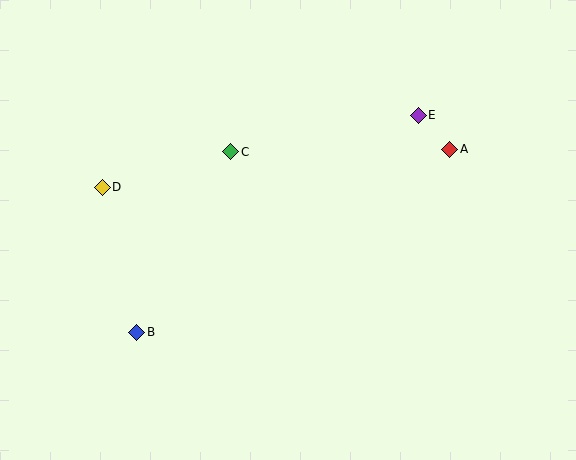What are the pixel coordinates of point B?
Point B is at (137, 332).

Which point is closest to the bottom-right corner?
Point A is closest to the bottom-right corner.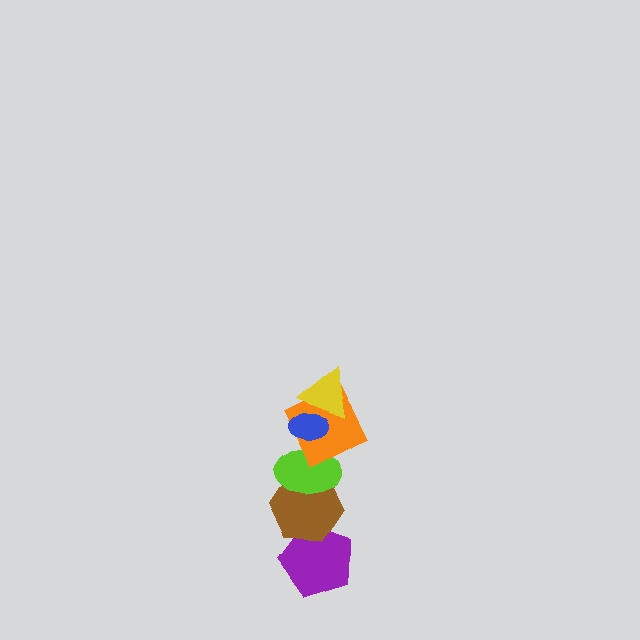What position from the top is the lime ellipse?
The lime ellipse is 4th from the top.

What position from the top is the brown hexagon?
The brown hexagon is 5th from the top.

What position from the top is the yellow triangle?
The yellow triangle is 2nd from the top.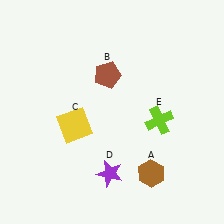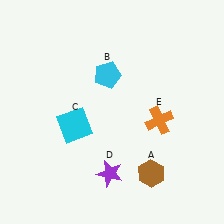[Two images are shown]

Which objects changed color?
B changed from brown to cyan. C changed from yellow to cyan. E changed from lime to orange.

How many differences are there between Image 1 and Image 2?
There are 3 differences between the two images.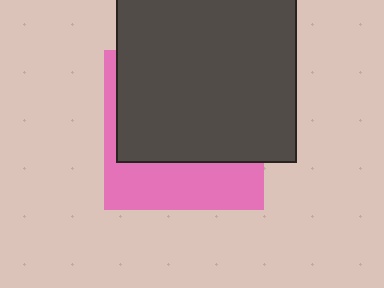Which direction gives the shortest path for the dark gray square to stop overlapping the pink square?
Moving up gives the shortest separation.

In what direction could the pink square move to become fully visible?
The pink square could move down. That would shift it out from behind the dark gray square entirely.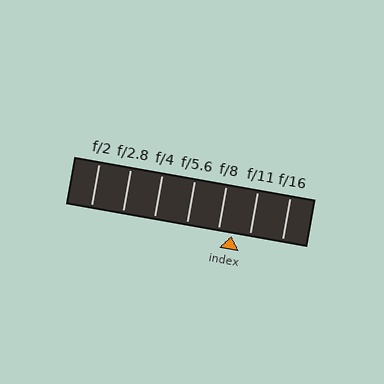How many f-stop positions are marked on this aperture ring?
There are 7 f-stop positions marked.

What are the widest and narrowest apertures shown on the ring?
The widest aperture shown is f/2 and the narrowest is f/16.